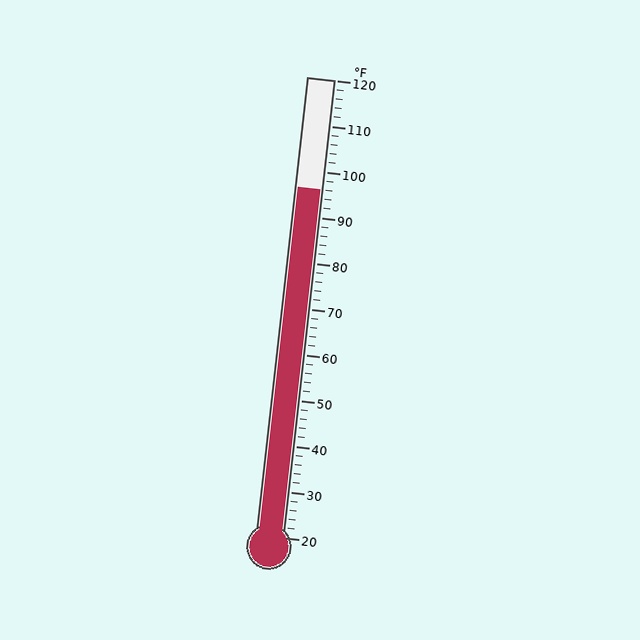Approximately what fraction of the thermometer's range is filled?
The thermometer is filled to approximately 75% of its range.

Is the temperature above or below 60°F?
The temperature is above 60°F.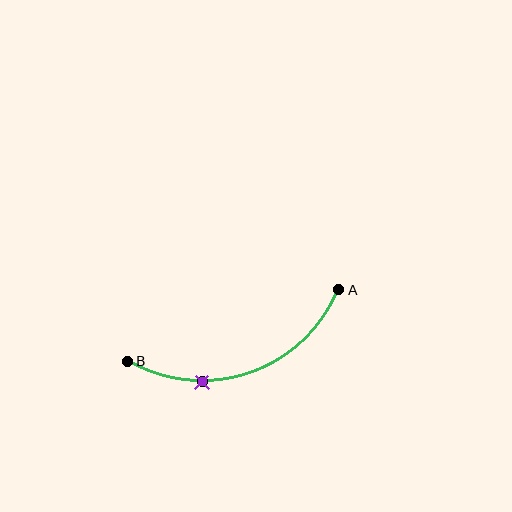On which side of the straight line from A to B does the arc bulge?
The arc bulges below the straight line connecting A and B.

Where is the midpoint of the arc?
The arc midpoint is the point on the curve farthest from the straight line joining A and B. It sits below that line.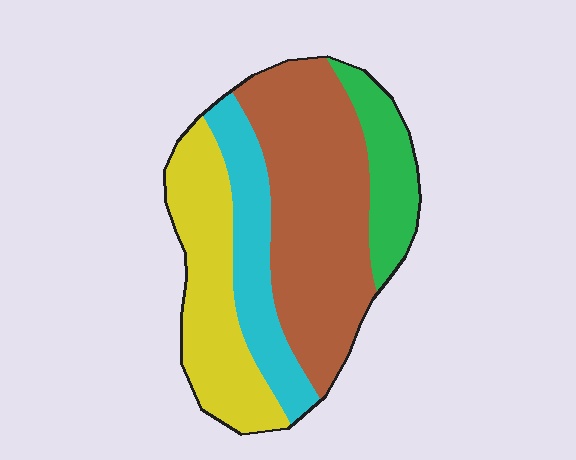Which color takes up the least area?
Green, at roughly 15%.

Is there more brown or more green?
Brown.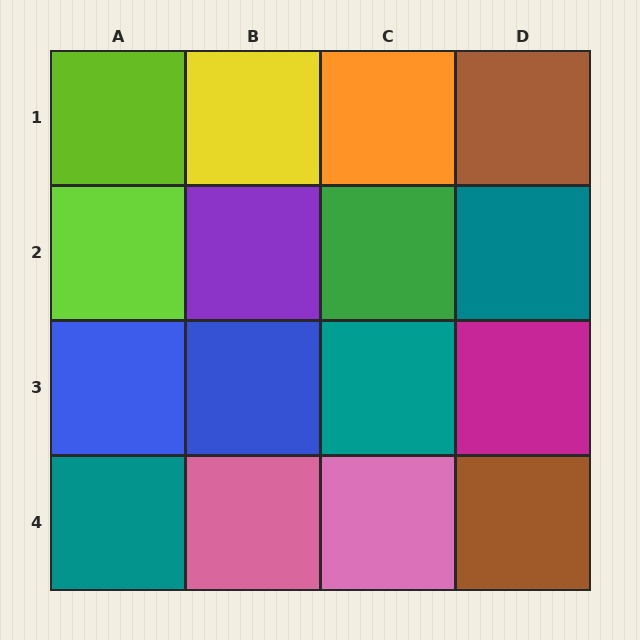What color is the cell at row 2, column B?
Purple.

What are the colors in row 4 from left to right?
Teal, pink, pink, brown.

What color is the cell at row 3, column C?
Teal.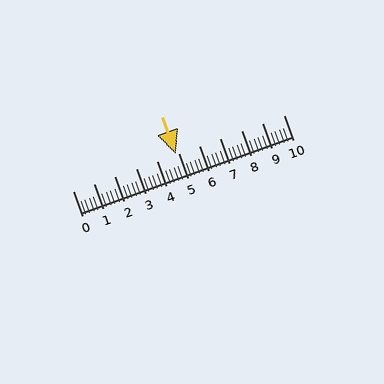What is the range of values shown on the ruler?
The ruler shows values from 0 to 10.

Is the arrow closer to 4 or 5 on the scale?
The arrow is closer to 5.